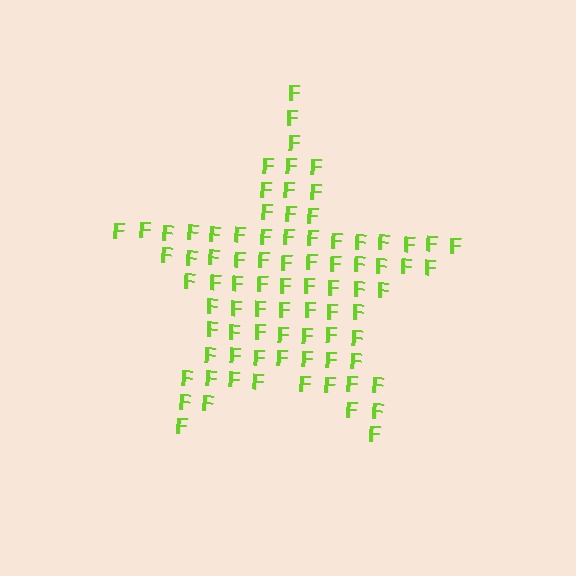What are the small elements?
The small elements are letter F's.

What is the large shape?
The large shape is a star.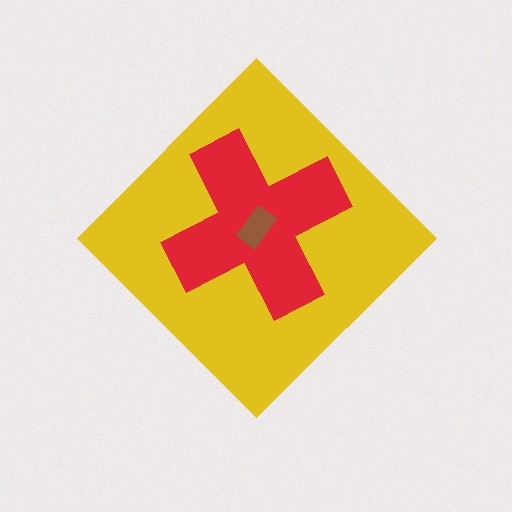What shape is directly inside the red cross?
The brown rectangle.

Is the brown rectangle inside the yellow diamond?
Yes.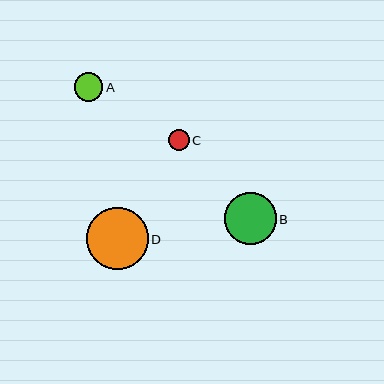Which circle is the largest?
Circle D is the largest with a size of approximately 62 pixels.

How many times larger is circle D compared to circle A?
Circle D is approximately 2.2 times the size of circle A.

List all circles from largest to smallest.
From largest to smallest: D, B, A, C.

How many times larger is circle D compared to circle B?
Circle D is approximately 1.2 times the size of circle B.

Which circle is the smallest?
Circle C is the smallest with a size of approximately 20 pixels.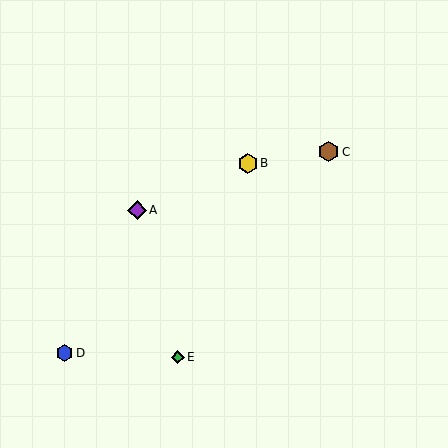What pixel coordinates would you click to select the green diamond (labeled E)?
Click at (178, 357) to select the green diamond E.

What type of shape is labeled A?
Shape A is a purple diamond.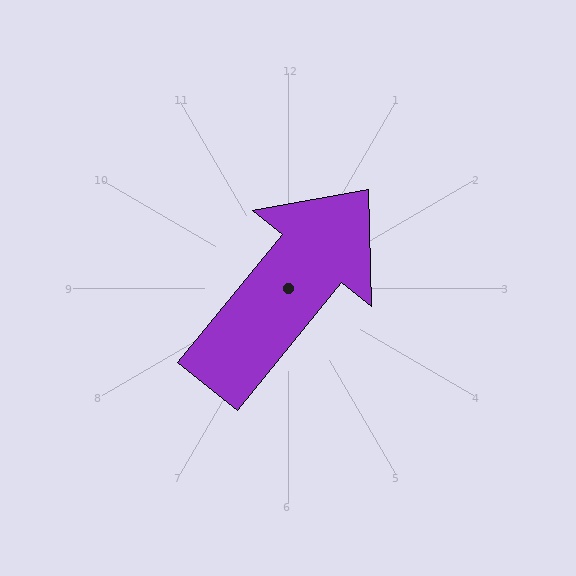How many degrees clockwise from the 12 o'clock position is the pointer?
Approximately 39 degrees.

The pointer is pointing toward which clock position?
Roughly 1 o'clock.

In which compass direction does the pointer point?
Northeast.